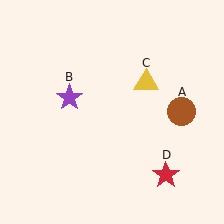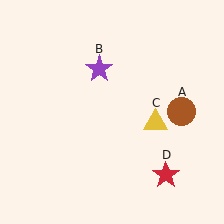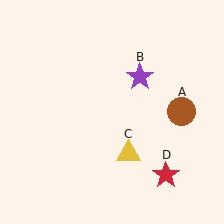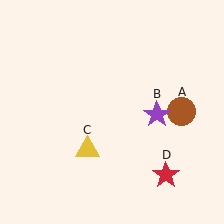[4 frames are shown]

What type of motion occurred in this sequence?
The purple star (object B), yellow triangle (object C) rotated clockwise around the center of the scene.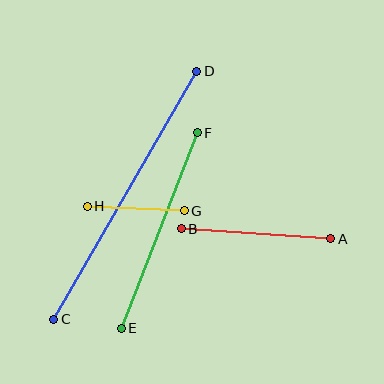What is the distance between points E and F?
The distance is approximately 210 pixels.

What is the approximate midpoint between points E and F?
The midpoint is at approximately (159, 230) pixels.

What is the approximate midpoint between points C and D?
The midpoint is at approximately (125, 195) pixels.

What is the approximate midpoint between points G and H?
The midpoint is at approximately (136, 208) pixels.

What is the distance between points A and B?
The distance is approximately 150 pixels.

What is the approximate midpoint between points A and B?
The midpoint is at approximately (256, 234) pixels.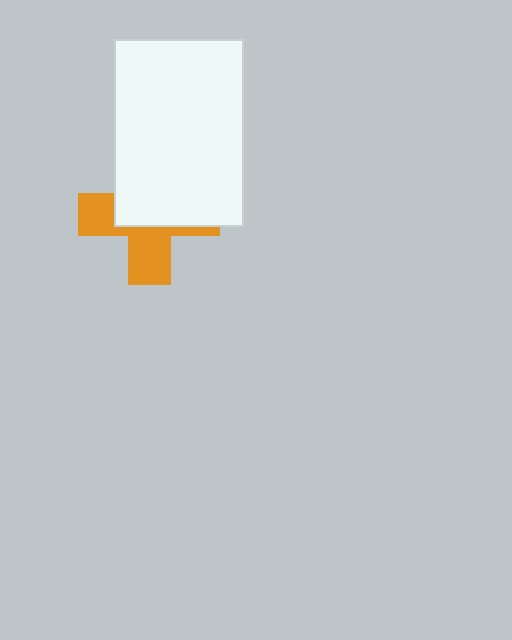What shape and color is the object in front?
The object in front is a white rectangle.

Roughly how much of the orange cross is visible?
A small part of it is visible (roughly 44%).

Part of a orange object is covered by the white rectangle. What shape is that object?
It is a cross.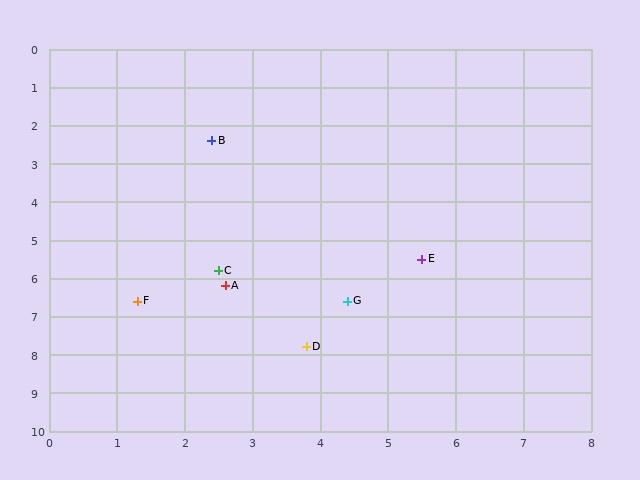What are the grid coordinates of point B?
Point B is at approximately (2.4, 2.4).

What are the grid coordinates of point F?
Point F is at approximately (1.3, 6.6).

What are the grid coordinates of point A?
Point A is at approximately (2.6, 6.2).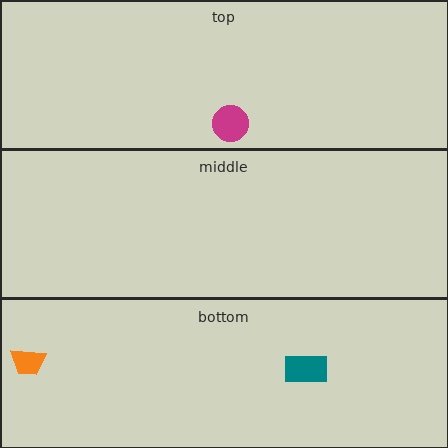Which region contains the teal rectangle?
The bottom region.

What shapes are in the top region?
The magenta circle.